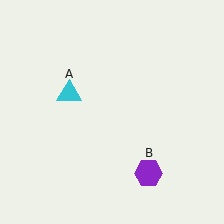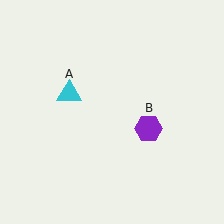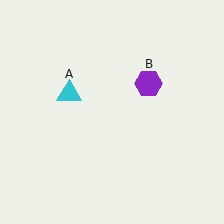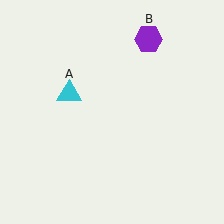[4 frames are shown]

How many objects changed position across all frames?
1 object changed position: purple hexagon (object B).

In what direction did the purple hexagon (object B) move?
The purple hexagon (object B) moved up.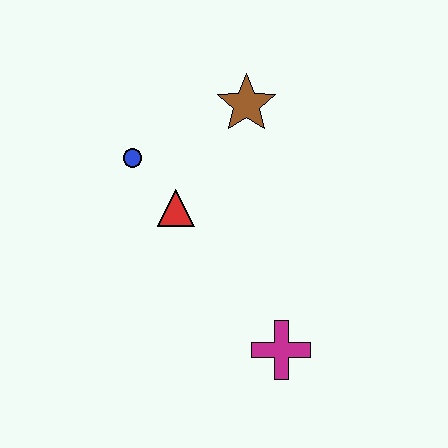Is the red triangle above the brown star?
No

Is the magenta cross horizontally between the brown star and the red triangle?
No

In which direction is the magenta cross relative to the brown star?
The magenta cross is below the brown star.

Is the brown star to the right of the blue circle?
Yes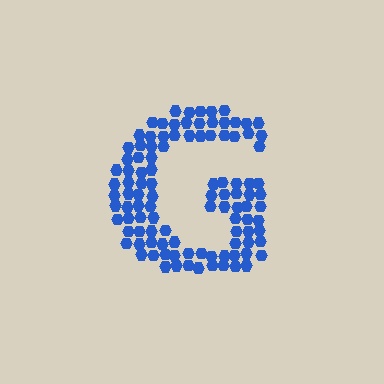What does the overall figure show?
The overall figure shows the letter G.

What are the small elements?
The small elements are hexagons.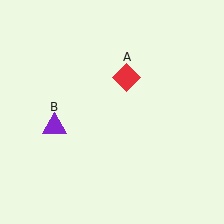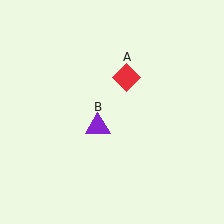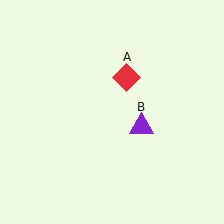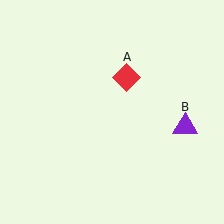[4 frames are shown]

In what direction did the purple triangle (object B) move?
The purple triangle (object B) moved right.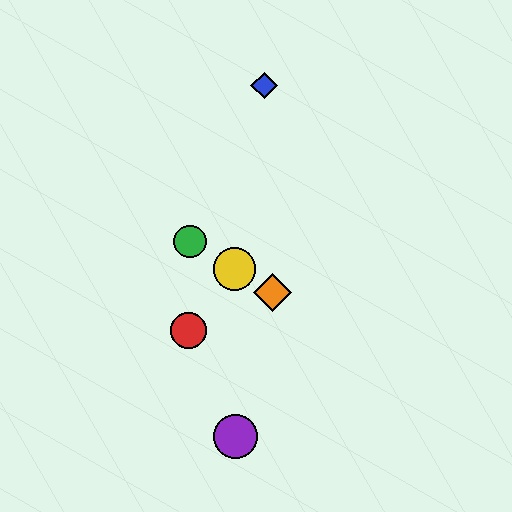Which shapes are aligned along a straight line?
The green circle, the yellow circle, the orange diamond are aligned along a straight line.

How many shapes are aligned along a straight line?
3 shapes (the green circle, the yellow circle, the orange diamond) are aligned along a straight line.